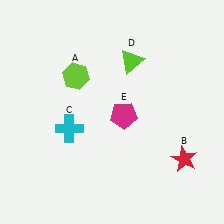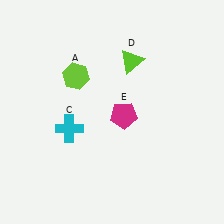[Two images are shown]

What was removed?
The red star (B) was removed in Image 2.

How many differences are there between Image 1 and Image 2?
There is 1 difference between the two images.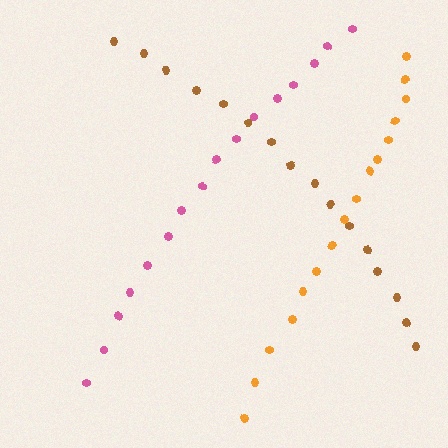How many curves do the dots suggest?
There are 3 distinct paths.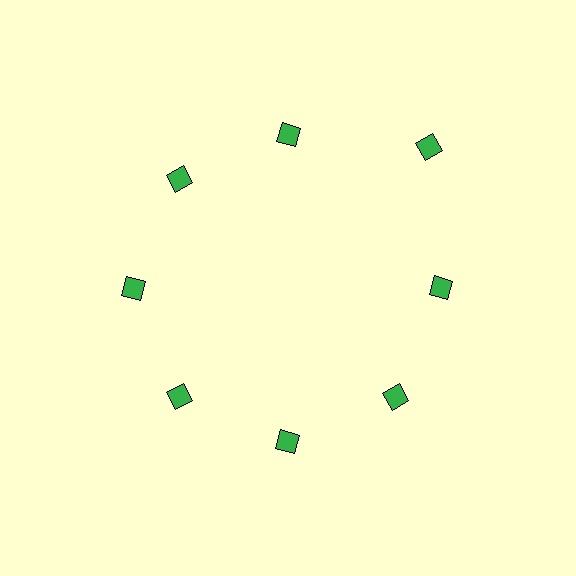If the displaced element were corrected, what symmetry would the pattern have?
It would have 8-fold rotational symmetry — the pattern would map onto itself every 45 degrees.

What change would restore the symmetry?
The symmetry would be restored by moving it inward, back onto the ring so that all 8 diamonds sit at equal angles and equal distance from the center.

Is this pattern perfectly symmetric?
No. The 8 green diamonds are arranged in a ring, but one element near the 2 o'clock position is pushed outward from the center, breaking the 8-fold rotational symmetry.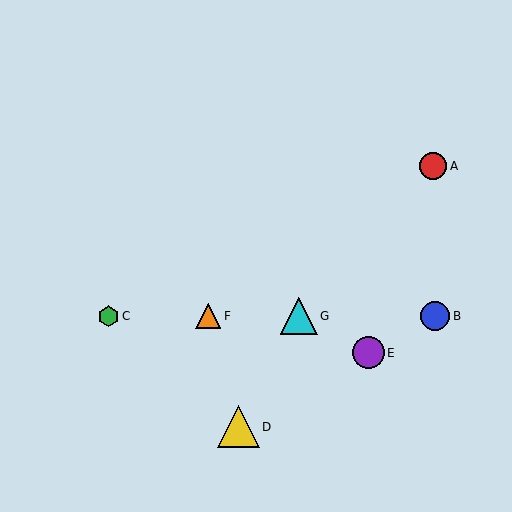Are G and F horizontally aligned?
Yes, both are at y≈316.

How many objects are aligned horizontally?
4 objects (B, C, F, G) are aligned horizontally.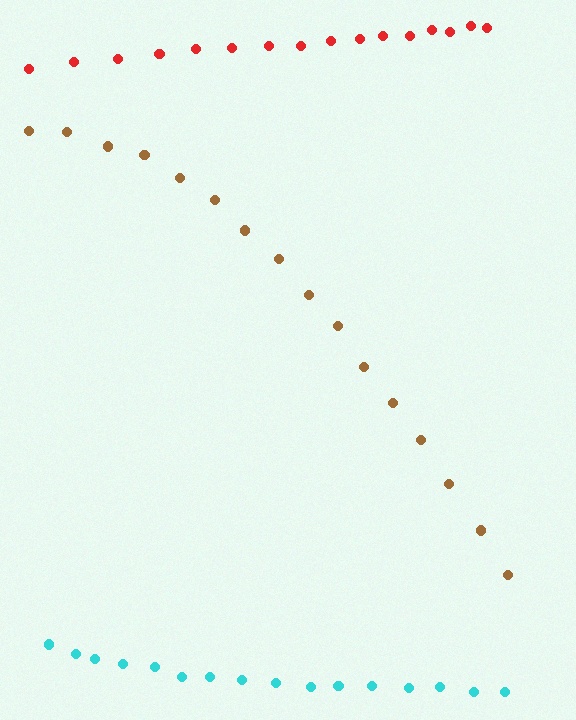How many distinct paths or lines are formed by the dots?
There are 3 distinct paths.